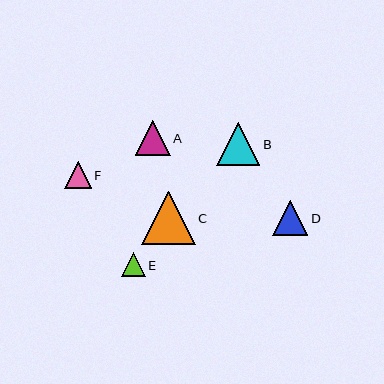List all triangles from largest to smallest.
From largest to smallest: C, B, D, A, F, E.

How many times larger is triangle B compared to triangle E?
Triangle B is approximately 1.8 times the size of triangle E.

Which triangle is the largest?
Triangle C is the largest with a size of approximately 53 pixels.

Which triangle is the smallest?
Triangle E is the smallest with a size of approximately 24 pixels.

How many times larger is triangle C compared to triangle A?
Triangle C is approximately 1.5 times the size of triangle A.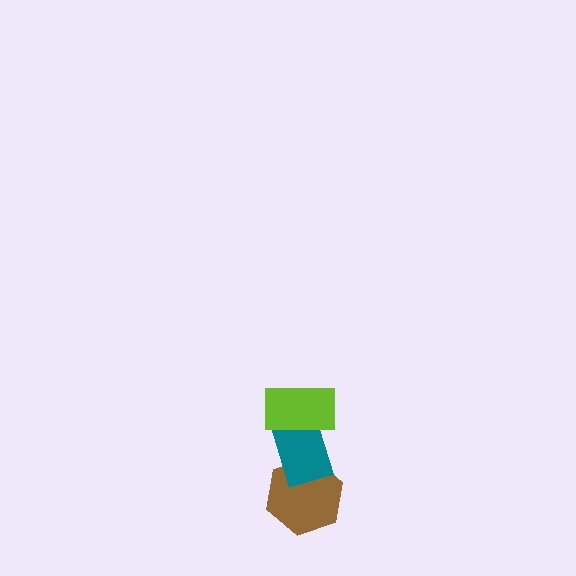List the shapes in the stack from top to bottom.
From top to bottom: the lime rectangle, the teal rectangle, the brown hexagon.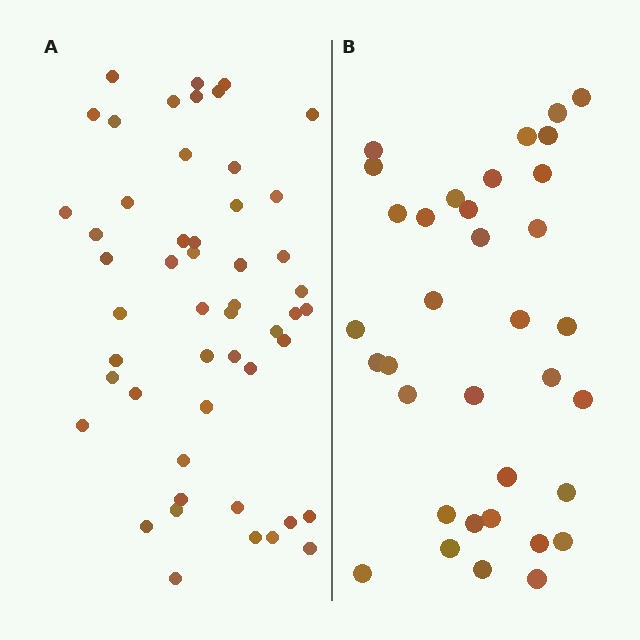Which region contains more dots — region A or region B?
Region A (the left region) has more dots.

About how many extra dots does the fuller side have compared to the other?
Region A has approximately 15 more dots than region B.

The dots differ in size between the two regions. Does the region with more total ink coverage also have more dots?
No. Region B has more total ink coverage because its dots are larger, but region A actually contains more individual dots. Total area can be misleading — the number of items is what matters here.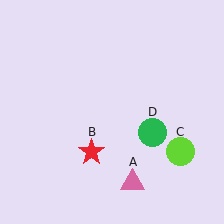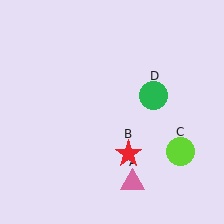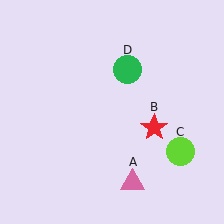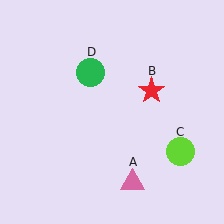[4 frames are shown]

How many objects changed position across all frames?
2 objects changed position: red star (object B), green circle (object D).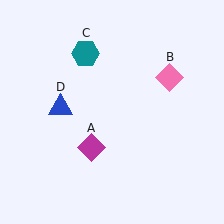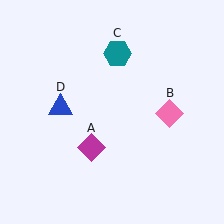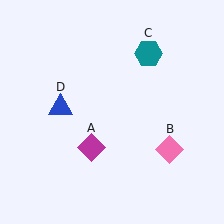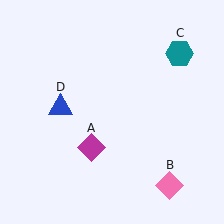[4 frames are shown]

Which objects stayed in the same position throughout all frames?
Magenta diamond (object A) and blue triangle (object D) remained stationary.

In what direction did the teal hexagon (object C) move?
The teal hexagon (object C) moved right.